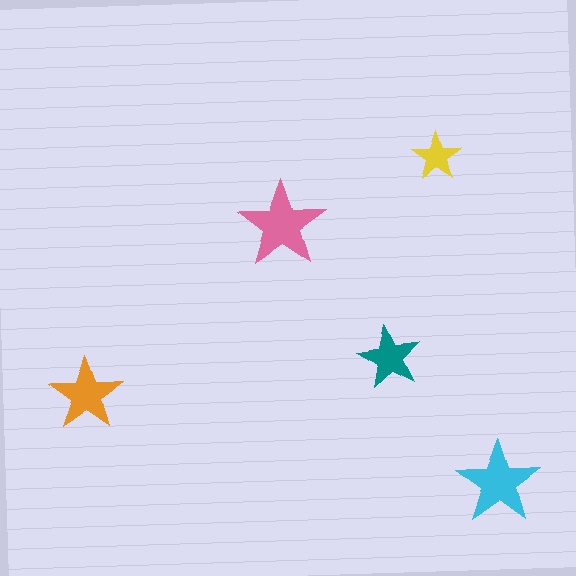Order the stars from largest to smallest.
the pink one, the cyan one, the orange one, the teal one, the yellow one.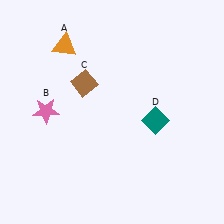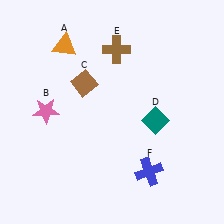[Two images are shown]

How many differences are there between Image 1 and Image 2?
There are 2 differences between the two images.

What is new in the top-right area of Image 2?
A brown cross (E) was added in the top-right area of Image 2.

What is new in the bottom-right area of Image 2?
A blue cross (F) was added in the bottom-right area of Image 2.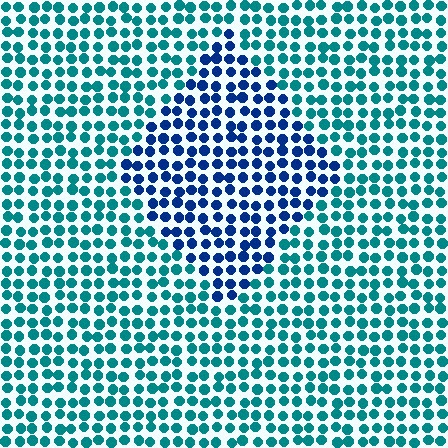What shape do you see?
I see a diamond.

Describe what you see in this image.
The image is filled with small teal elements in a uniform arrangement. A diamond-shaped region is visible where the elements are tinted to a slightly different hue, forming a subtle color boundary.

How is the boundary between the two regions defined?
The boundary is defined purely by a slight shift in hue (about 41 degrees). Spacing, size, and orientation are identical on both sides.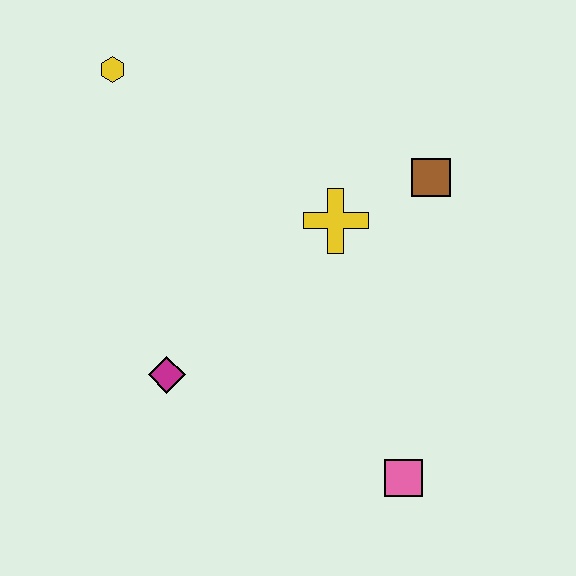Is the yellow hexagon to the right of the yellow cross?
No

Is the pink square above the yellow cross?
No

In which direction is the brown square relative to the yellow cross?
The brown square is to the right of the yellow cross.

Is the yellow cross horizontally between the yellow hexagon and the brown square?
Yes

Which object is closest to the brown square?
The yellow cross is closest to the brown square.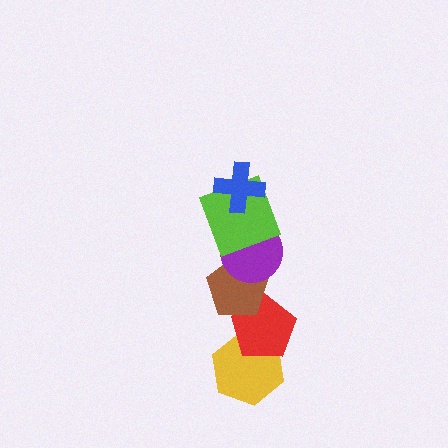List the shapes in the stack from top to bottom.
From top to bottom: the blue cross, the lime square, the purple circle, the brown pentagon, the red pentagon, the yellow hexagon.